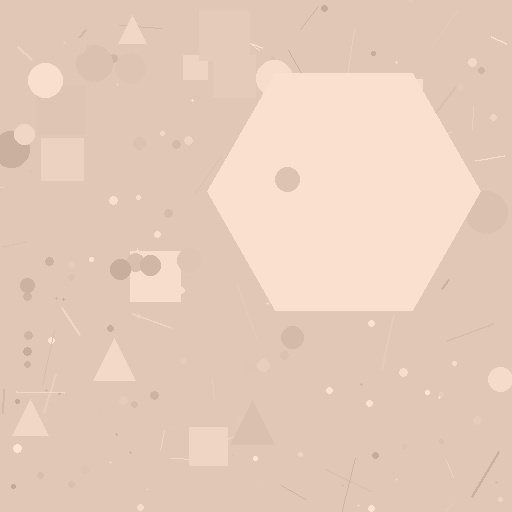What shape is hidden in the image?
A hexagon is hidden in the image.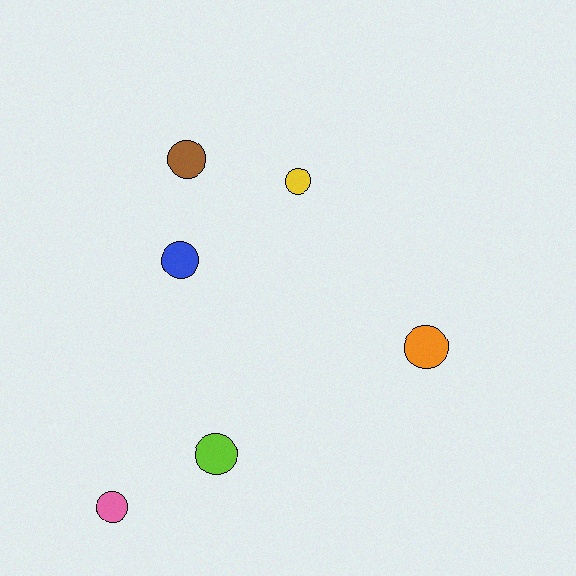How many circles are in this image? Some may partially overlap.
There are 6 circles.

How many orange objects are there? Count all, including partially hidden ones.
There is 1 orange object.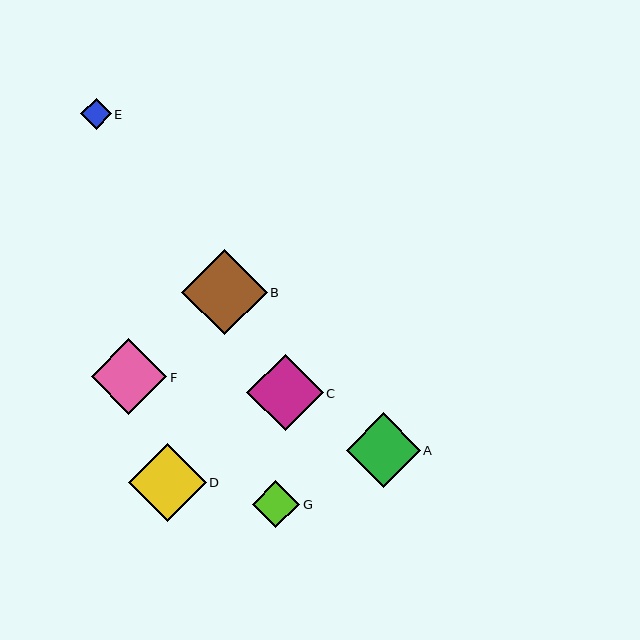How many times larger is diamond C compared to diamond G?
Diamond C is approximately 1.6 times the size of diamond G.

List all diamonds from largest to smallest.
From largest to smallest: B, D, C, F, A, G, E.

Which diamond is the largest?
Diamond B is the largest with a size of approximately 85 pixels.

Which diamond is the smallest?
Diamond E is the smallest with a size of approximately 31 pixels.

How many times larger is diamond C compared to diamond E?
Diamond C is approximately 2.5 times the size of diamond E.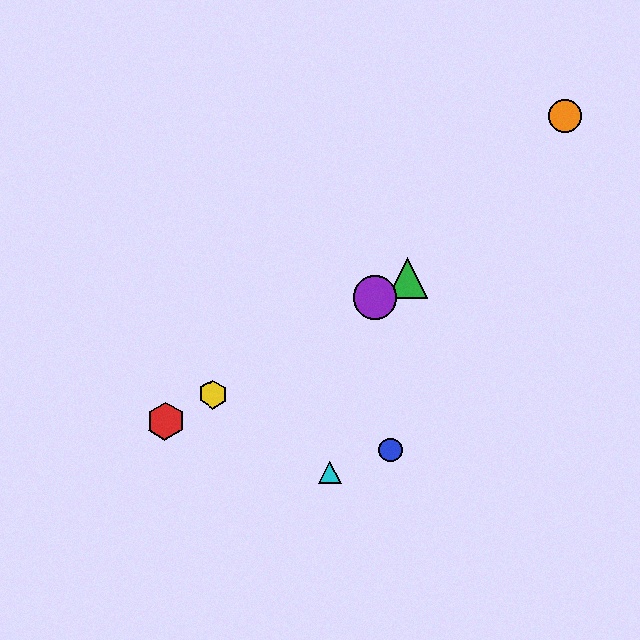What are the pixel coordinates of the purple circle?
The purple circle is at (375, 298).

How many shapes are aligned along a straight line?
4 shapes (the red hexagon, the green triangle, the yellow hexagon, the purple circle) are aligned along a straight line.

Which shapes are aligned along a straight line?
The red hexagon, the green triangle, the yellow hexagon, the purple circle are aligned along a straight line.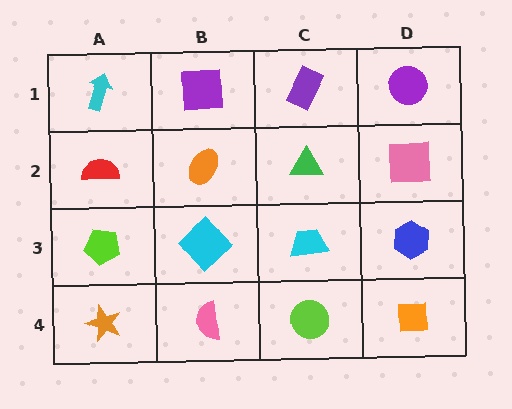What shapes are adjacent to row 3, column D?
A pink square (row 2, column D), an orange square (row 4, column D), a cyan trapezoid (row 3, column C).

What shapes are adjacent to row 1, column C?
A green triangle (row 2, column C), a purple square (row 1, column B), a purple circle (row 1, column D).